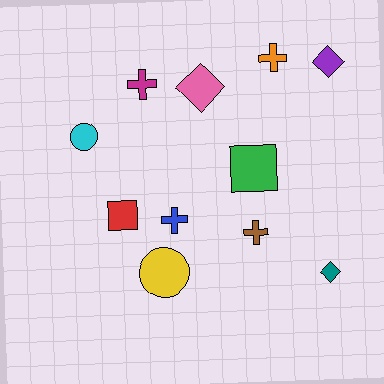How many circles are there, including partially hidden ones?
There are 2 circles.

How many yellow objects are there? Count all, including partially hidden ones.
There is 1 yellow object.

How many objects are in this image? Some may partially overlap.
There are 11 objects.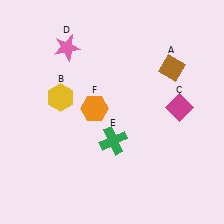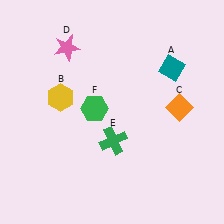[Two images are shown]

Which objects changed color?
A changed from brown to teal. C changed from magenta to orange. F changed from orange to green.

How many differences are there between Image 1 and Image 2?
There are 3 differences between the two images.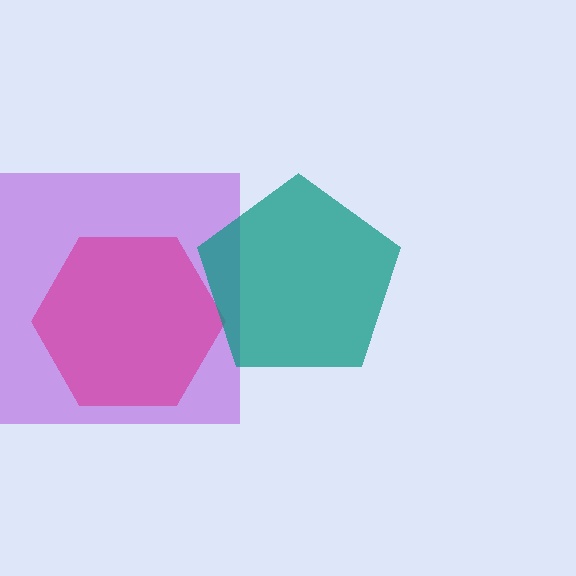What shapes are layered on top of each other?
The layered shapes are: a purple square, a magenta hexagon, a teal pentagon.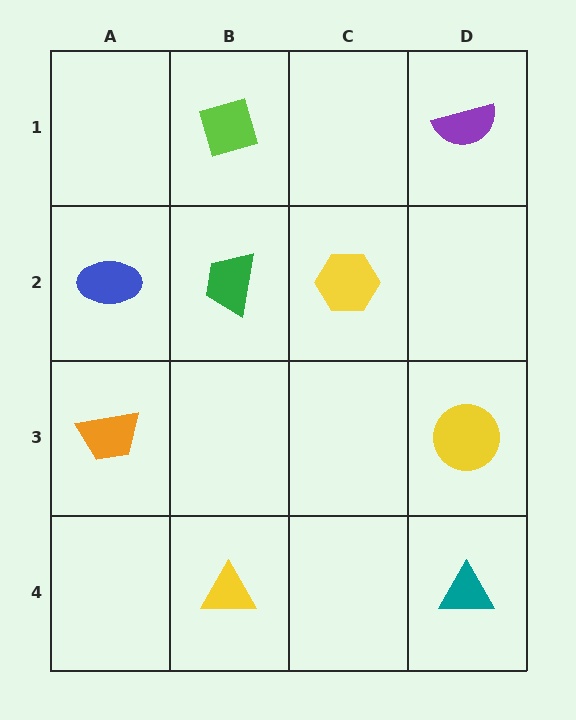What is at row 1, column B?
A lime diamond.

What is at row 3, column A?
An orange trapezoid.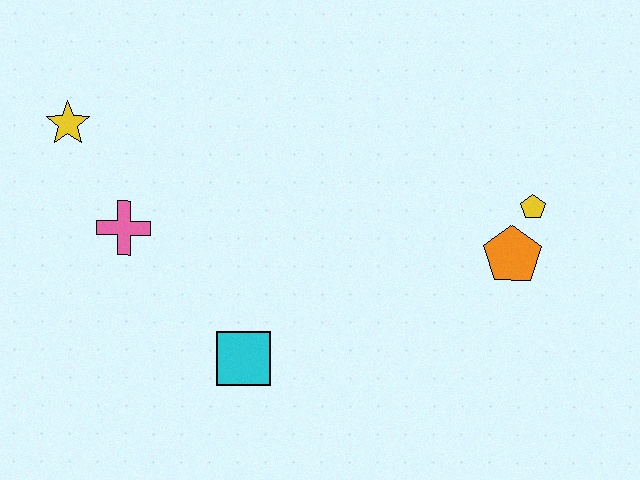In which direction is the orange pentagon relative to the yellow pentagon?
The orange pentagon is below the yellow pentagon.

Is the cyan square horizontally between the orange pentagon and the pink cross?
Yes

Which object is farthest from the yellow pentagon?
The yellow star is farthest from the yellow pentagon.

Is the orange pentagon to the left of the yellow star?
No